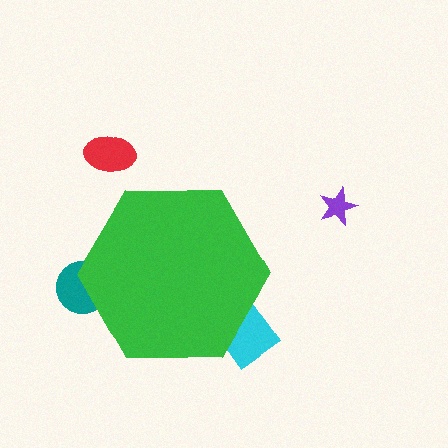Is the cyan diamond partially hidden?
Yes, the cyan diamond is partially hidden behind the green hexagon.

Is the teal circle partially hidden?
Yes, the teal circle is partially hidden behind the green hexagon.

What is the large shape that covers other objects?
A green hexagon.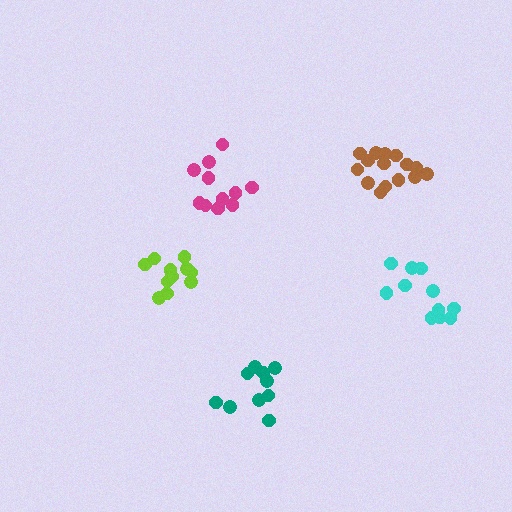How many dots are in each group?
Group 1: 11 dots, Group 2: 11 dots, Group 3: 15 dots, Group 4: 11 dots, Group 5: 11 dots (59 total).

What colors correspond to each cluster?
The clusters are colored: magenta, lime, brown, teal, cyan.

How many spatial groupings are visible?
There are 5 spatial groupings.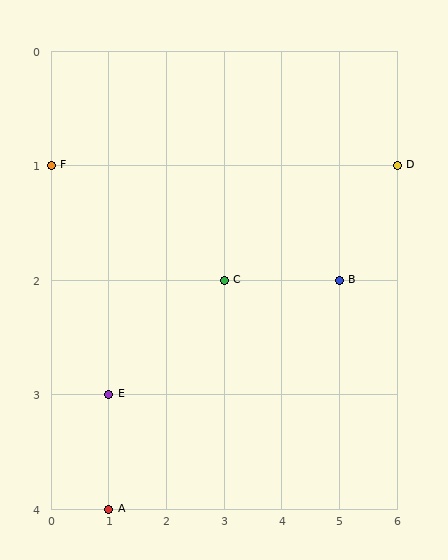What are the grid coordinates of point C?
Point C is at grid coordinates (3, 2).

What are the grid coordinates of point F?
Point F is at grid coordinates (0, 1).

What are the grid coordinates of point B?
Point B is at grid coordinates (5, 2).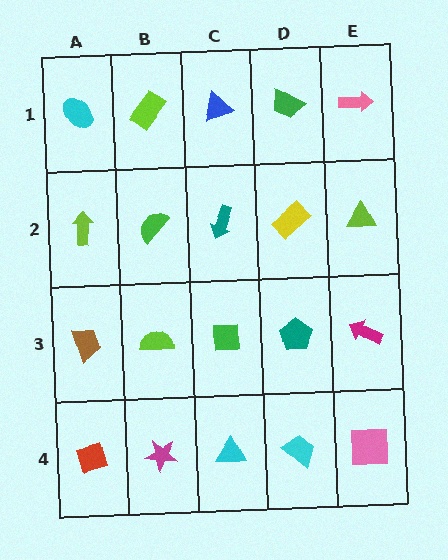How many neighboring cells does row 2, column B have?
4.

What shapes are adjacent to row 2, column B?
A lime rectangle (row 1, column B), a lime semicircle (row 3, column B), a lime arrow (row 2, column A), a teal arrow (row 2, column C).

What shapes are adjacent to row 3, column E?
A lime triangle (row 2, column E), a pink square (row 4, column E), a teal pentagon (row 3, column D).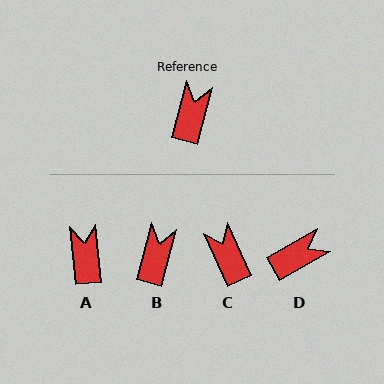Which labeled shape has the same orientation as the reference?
B.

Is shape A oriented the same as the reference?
No, it is off by about 20 degrees.